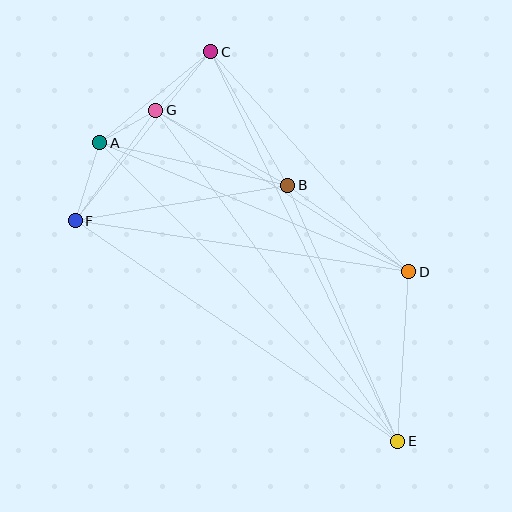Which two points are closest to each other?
Points A and G are closest to each other.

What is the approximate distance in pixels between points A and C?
The distance between A and C is approximately 144 pixels.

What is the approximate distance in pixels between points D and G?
The distance between D and G is approximately 300 pixels.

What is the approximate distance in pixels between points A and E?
The distance between A and E is approximately 422 pixels.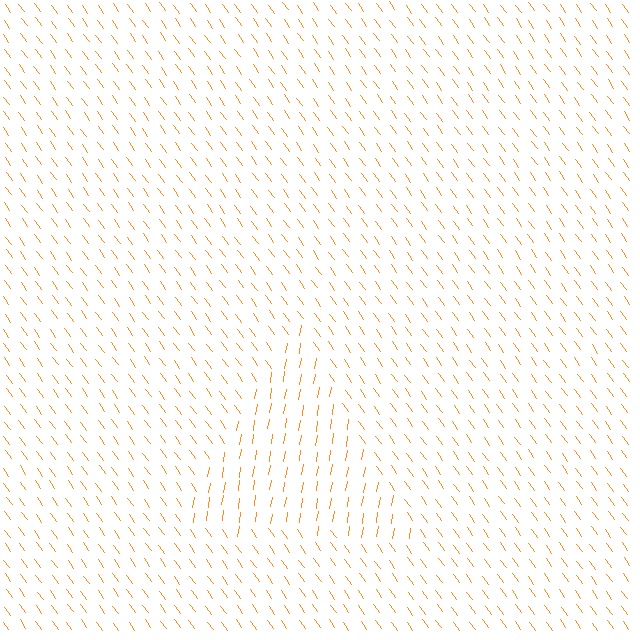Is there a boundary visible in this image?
Yes, there is a texture boundary formed by a change in line orientation.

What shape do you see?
I see a triangle.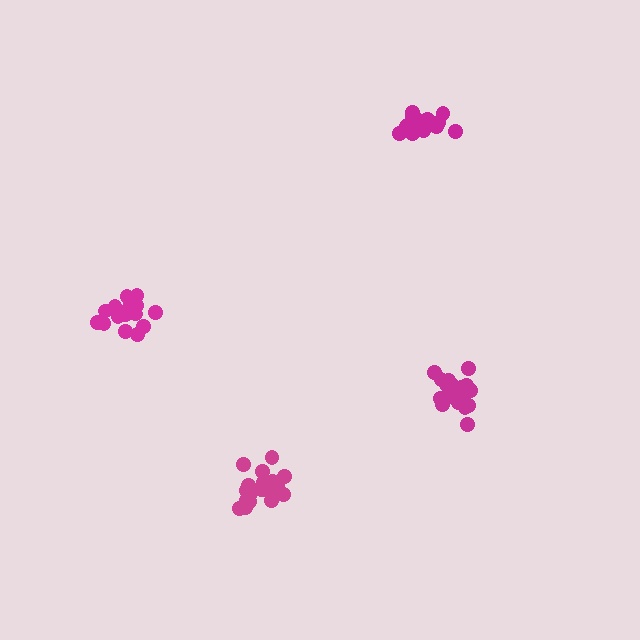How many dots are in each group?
Group 1: 20 dots, Group 2: 18 dots, Group 3: 20 dots, Group 4: 17 dots (75 total).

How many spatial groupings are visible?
There are 4 spatial groupings.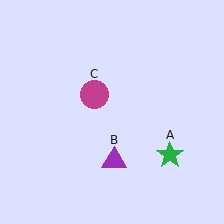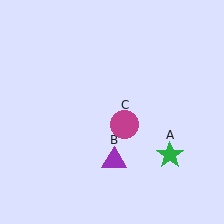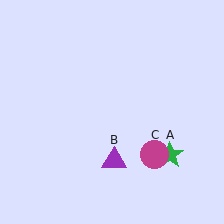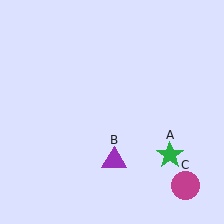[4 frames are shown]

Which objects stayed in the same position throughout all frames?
Green star (object A) and purple triangle (object B) remained stationary.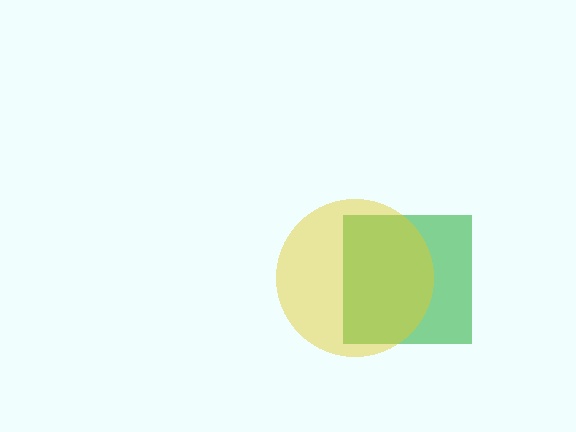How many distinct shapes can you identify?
There are 2 distinct shapes: a green square, a yellow circle.